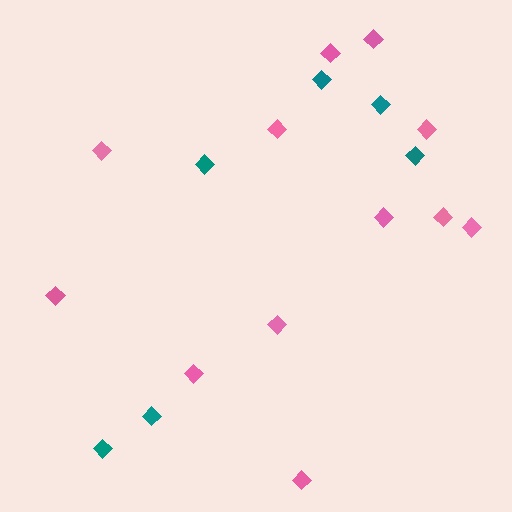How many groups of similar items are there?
There are 2 groups: one group of teal diamonds (6) and one group of pink diamonds (12).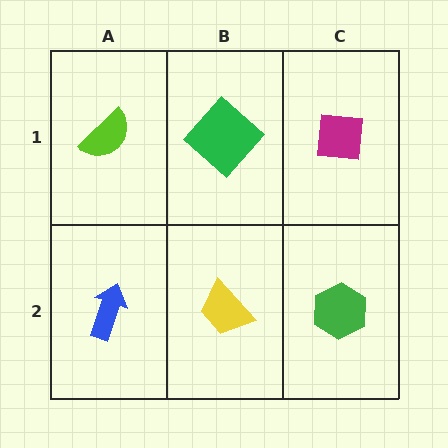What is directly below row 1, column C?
A green hexagon.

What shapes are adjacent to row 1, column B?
A yellow trapezoid (row 2, column B), a lime semicircle (row 1, column A), a magenta square (row 1, column C).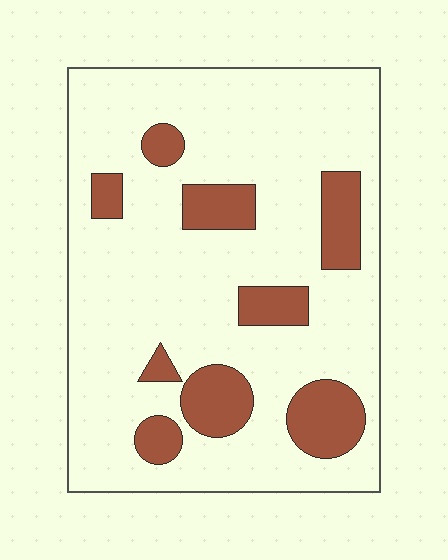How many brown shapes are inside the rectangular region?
9.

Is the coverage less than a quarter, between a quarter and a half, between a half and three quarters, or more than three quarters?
Less than a quarter.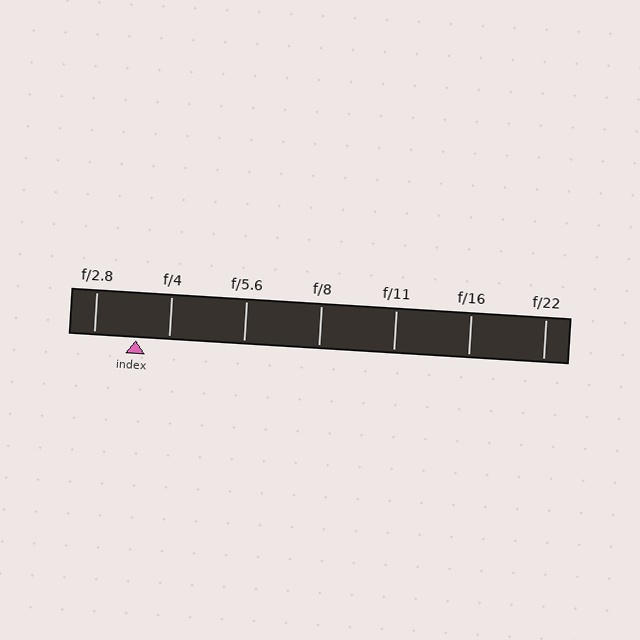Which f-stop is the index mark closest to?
The index mark is closest to f/4.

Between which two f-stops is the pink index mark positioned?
The index mark is between f/2.8 and f/4.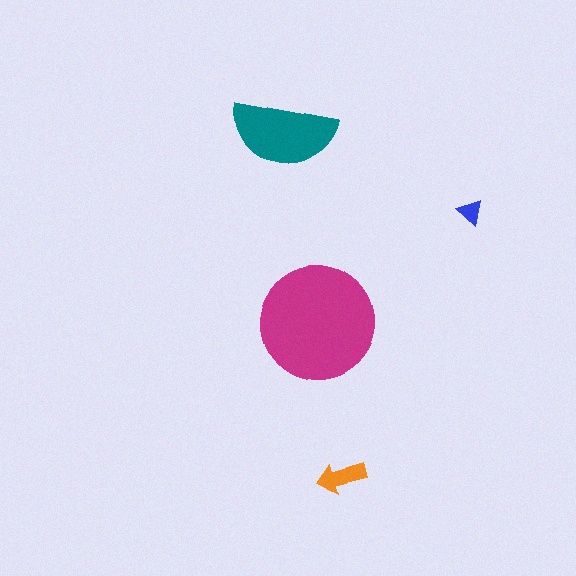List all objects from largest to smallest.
The magenta circle, the teal semicircle, the orange arrow, the blue triangle.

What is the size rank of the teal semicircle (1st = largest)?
2nd.